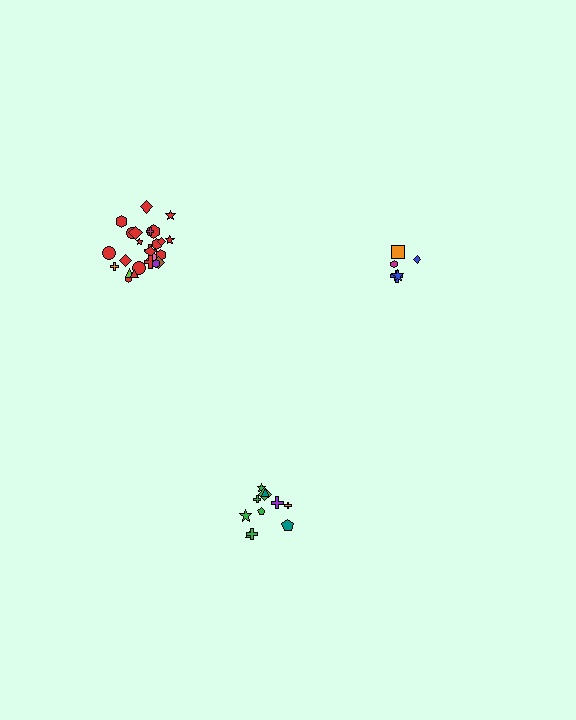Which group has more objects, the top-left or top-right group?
The top-left group.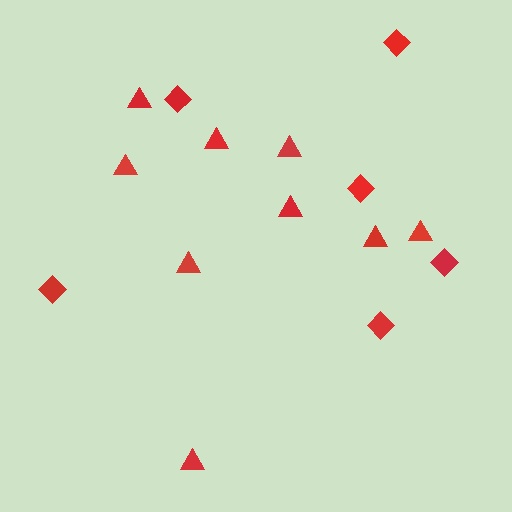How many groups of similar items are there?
There are 2 groups: one group of triangles (9) and one group of diamonds (6).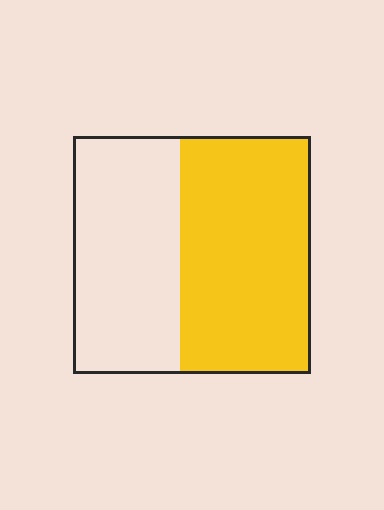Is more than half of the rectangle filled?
Yes.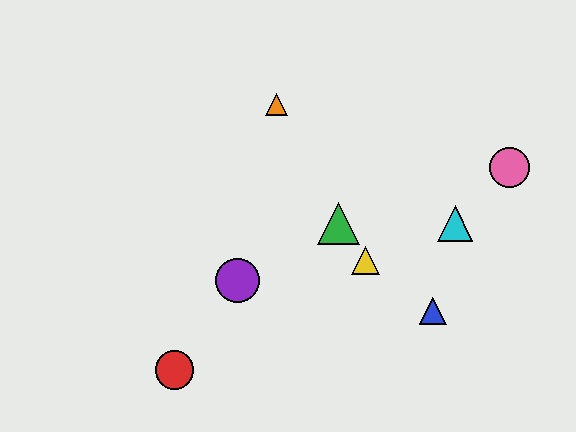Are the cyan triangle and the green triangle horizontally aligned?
Yes, both are at y≈223.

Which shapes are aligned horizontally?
The green triangle, the cyan triangle are aligned horizontally.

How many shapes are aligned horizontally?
2 shapes (the green triangle, the cyan triangle) are aligned horizontally.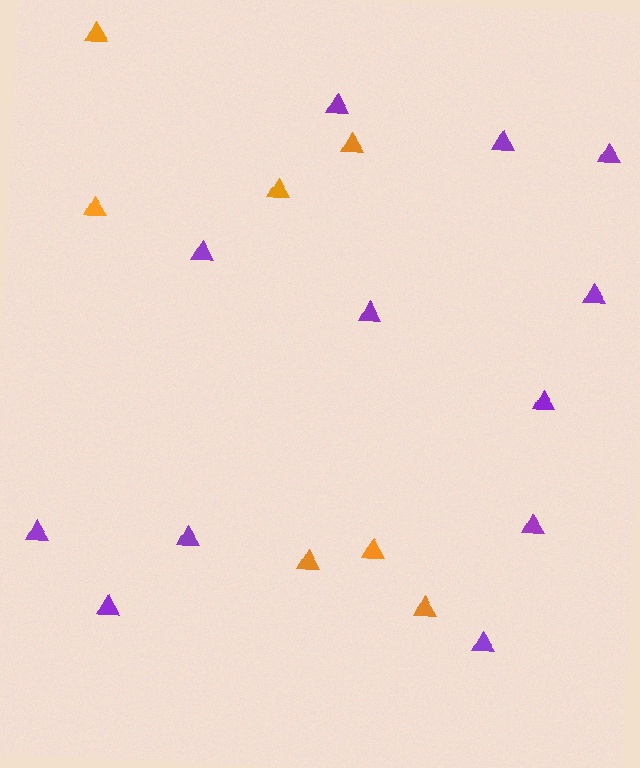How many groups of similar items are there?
There are 2 groups: one group of orange triangles (7) and one group of purple triangles (12).